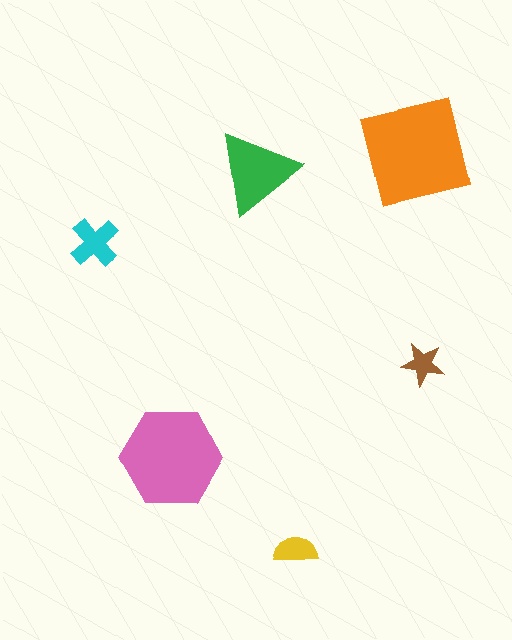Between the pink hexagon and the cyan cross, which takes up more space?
The pink hexagon.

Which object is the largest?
The orange square.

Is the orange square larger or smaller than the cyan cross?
Larger.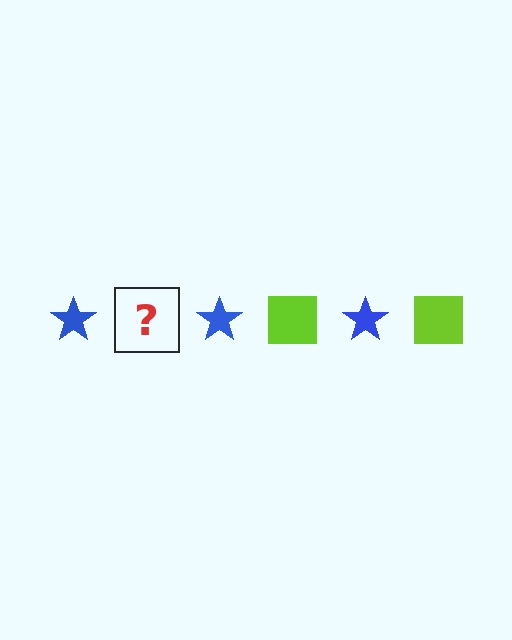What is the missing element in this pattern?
The missing element is a lime square.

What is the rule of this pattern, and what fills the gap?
The rule is that the pattern alternates between blue star and lime square. The gap should be filled with a lime square.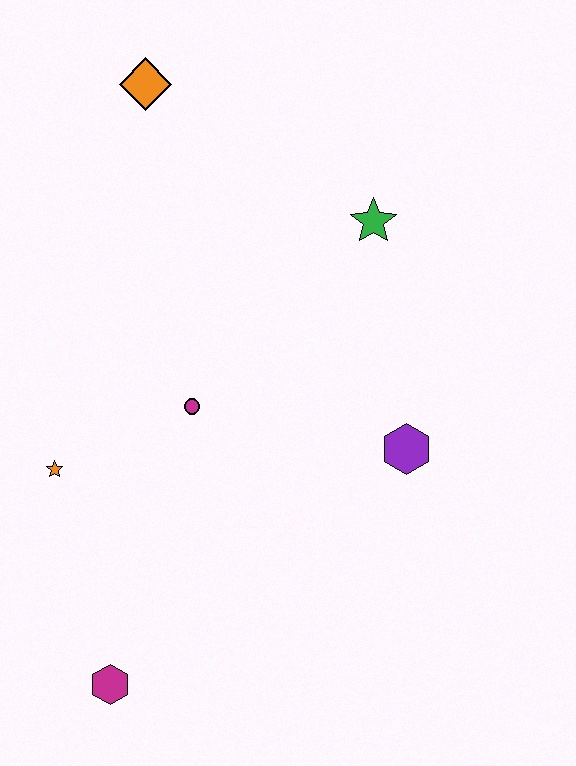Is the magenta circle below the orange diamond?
Yes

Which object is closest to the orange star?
The magenta circle is closest to the orange star.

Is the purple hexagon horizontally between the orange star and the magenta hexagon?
No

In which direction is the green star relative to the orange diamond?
The green star is to the right of the orange diamond.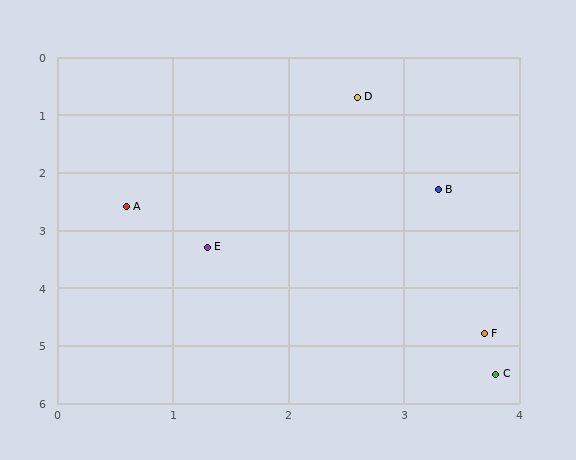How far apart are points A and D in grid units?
Points A and D are about 2.8 grid units apart.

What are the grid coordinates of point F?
Point F is at approximately (3.7, 4.8).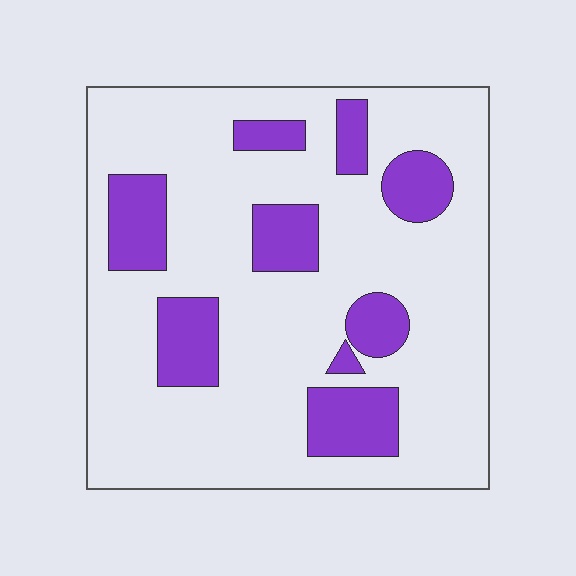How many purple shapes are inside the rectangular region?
9.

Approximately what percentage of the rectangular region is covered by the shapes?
Approximately 20%.